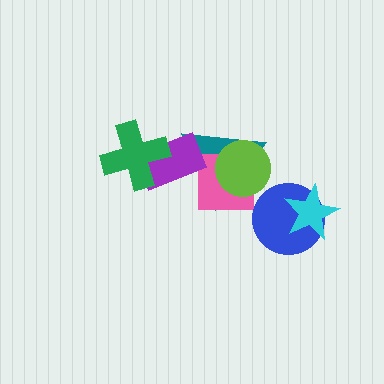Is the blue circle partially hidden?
Yes, it is partially covered by another shape.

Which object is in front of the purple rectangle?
The green cross is in front of the purple rectangle.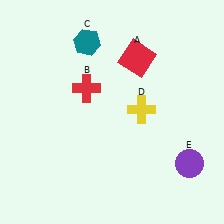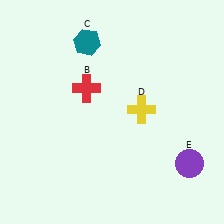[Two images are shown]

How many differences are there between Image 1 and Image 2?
There is 1 difference between the two images.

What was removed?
The red square (A) was removed in Image 2.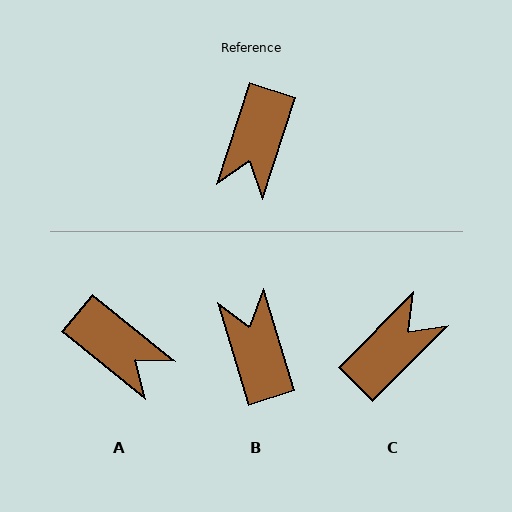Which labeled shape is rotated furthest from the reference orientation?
C, about 153 degrees away.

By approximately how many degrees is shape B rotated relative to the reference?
Approximately 145 degrees clockwise.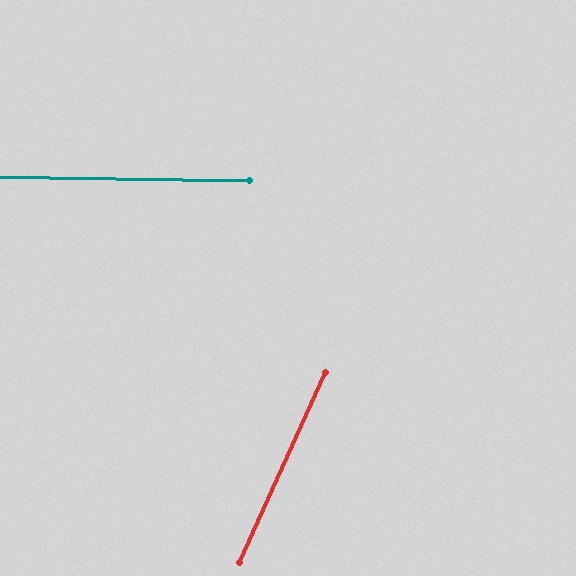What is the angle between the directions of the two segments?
Approximately 66 degrees.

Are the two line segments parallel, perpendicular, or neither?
Neither parallel nor perpendicular — they differ by about 66°.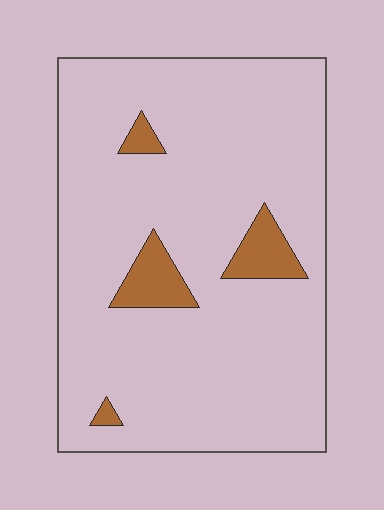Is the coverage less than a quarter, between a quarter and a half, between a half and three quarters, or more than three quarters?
Less than a quarter.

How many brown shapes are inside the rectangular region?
4.